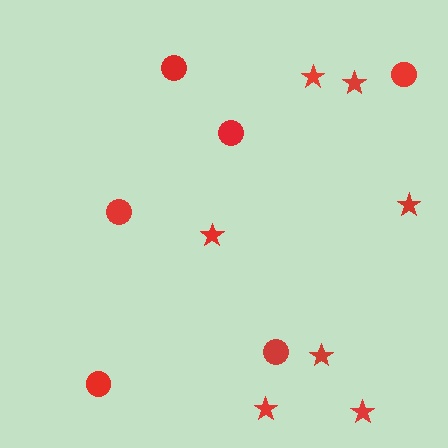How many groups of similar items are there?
There are 2 groups: one group of stars (7) and one group of circles (6).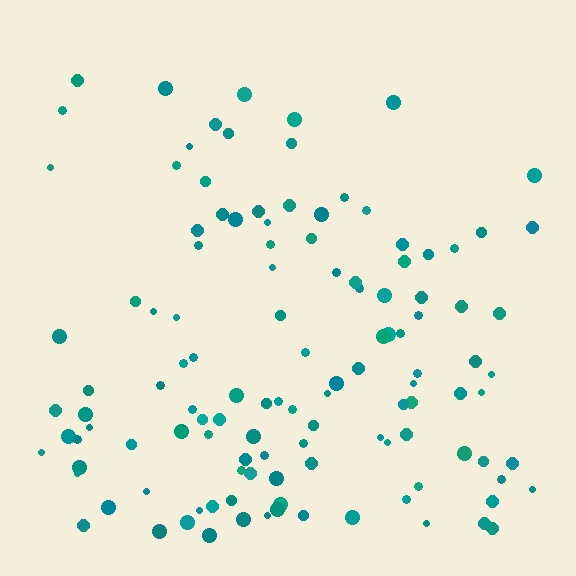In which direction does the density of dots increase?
From top to bottom, with the bottom side densest.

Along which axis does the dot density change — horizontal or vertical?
Vertical.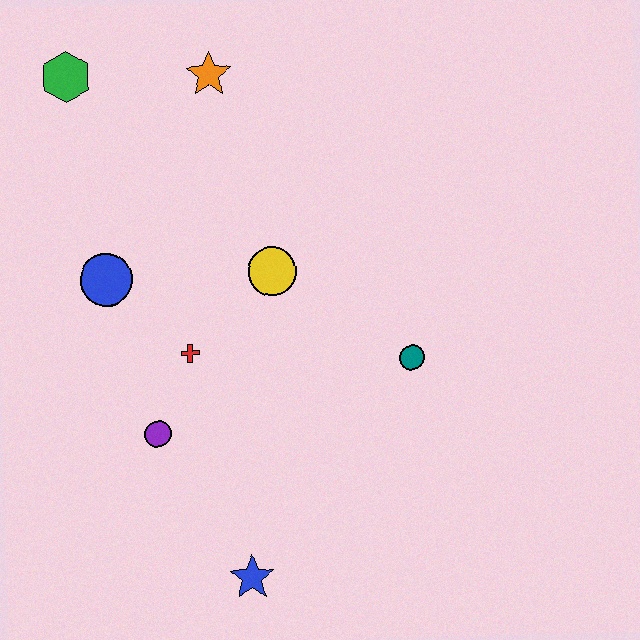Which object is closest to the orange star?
The green hexagon is closest to the orange star.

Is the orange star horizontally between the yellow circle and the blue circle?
Yes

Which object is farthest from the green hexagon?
The blue star is farthest from the green hexagon.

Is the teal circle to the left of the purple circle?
No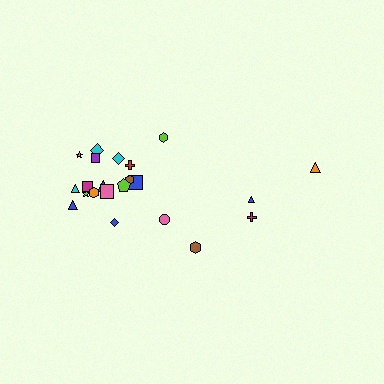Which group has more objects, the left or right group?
The left group.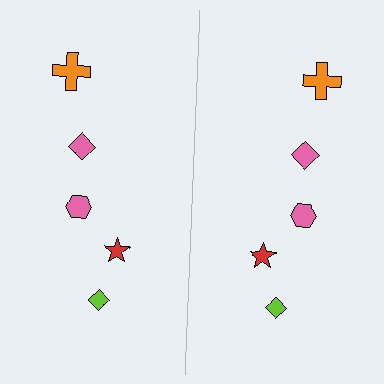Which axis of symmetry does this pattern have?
The pattern has a vertical axis of symmetry running through the center of the image.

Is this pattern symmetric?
Yes, this pattern has bilateral (reflection) symmetry.